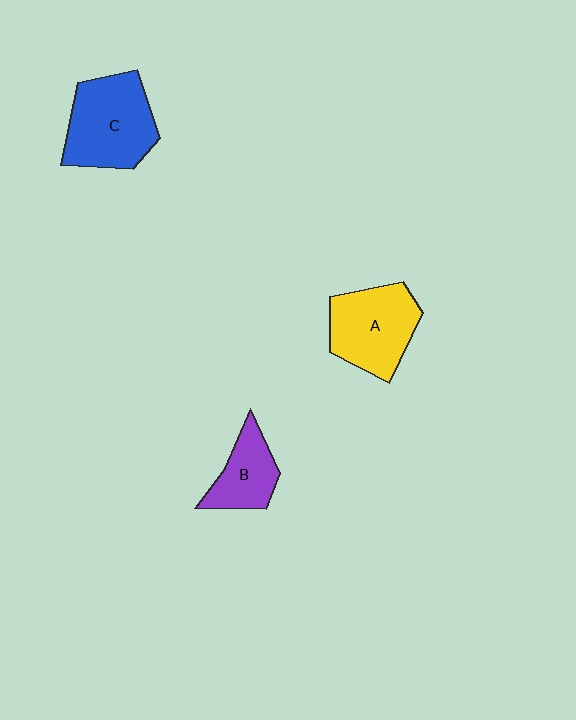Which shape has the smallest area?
Shape B (purple).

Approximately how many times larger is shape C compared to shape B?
Approximately 1.7 times.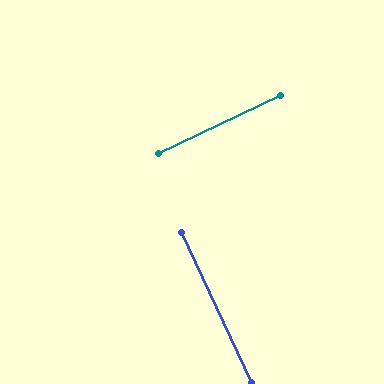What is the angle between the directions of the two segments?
Approximately 89 degrees.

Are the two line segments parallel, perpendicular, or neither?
Perpendicular — they meet at approximately 89°.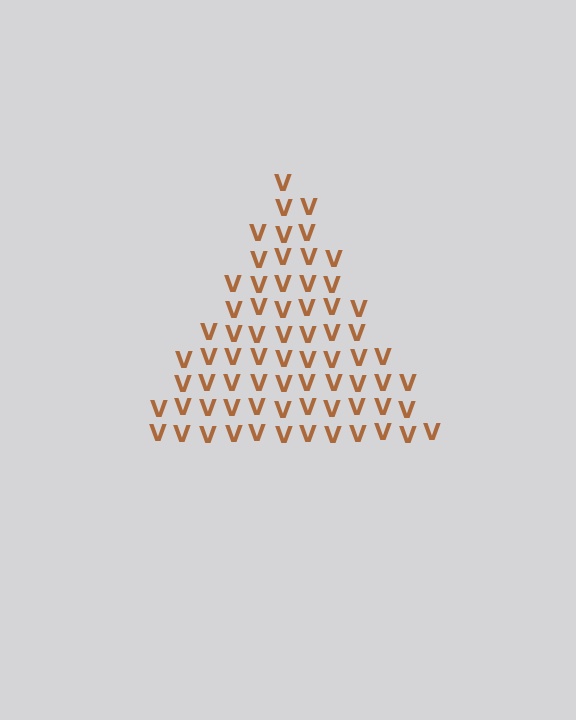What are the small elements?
The small elements are letter V's.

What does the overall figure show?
The overall figure shows a triangle.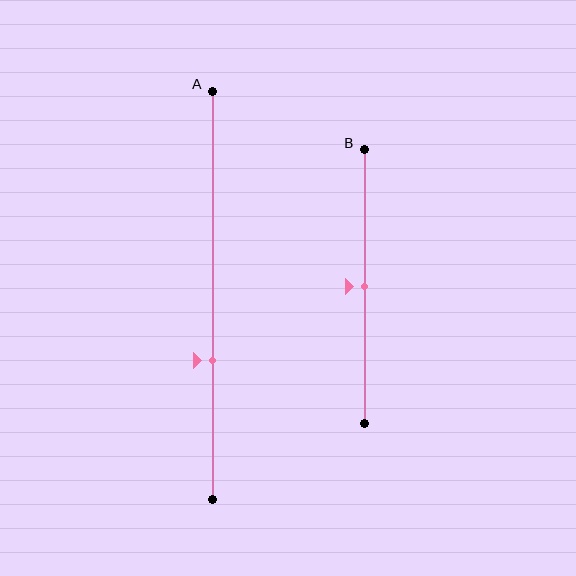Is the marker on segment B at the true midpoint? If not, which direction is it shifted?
Yes, the marker on segment B is at the true midpoint.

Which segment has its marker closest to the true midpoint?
Segment B has its marker closest to the true midpoint.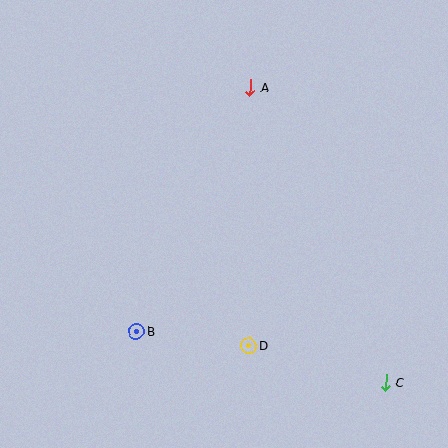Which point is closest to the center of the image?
Point D at (249, 345) is closest to the center.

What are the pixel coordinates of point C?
Point C is at (386, 382).